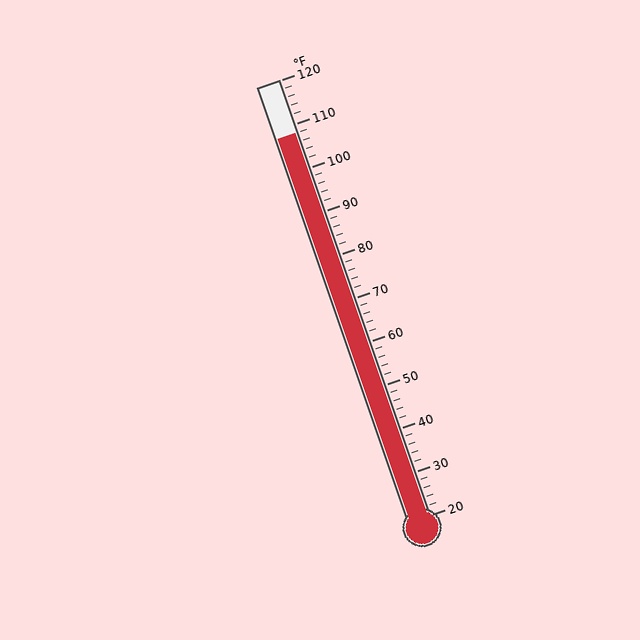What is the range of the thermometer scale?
The thermometer scale ranges from 20°F to 120°F.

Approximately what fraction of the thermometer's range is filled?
The thermometer is filled to approximately 90% of its range.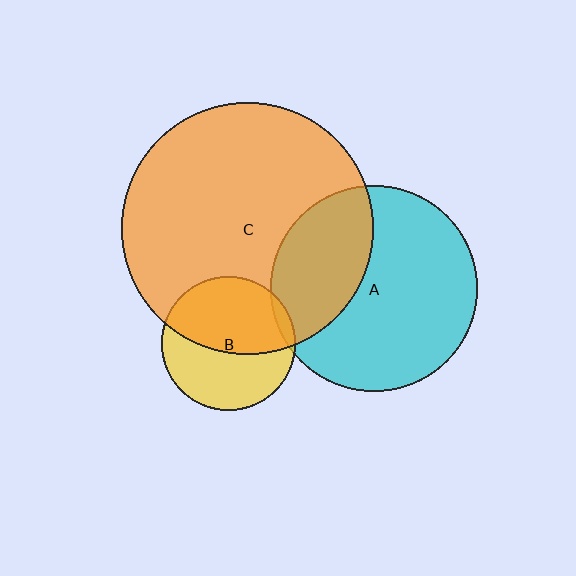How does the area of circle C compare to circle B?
Approximately 3.6 times.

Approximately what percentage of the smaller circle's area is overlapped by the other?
Approximately 5%.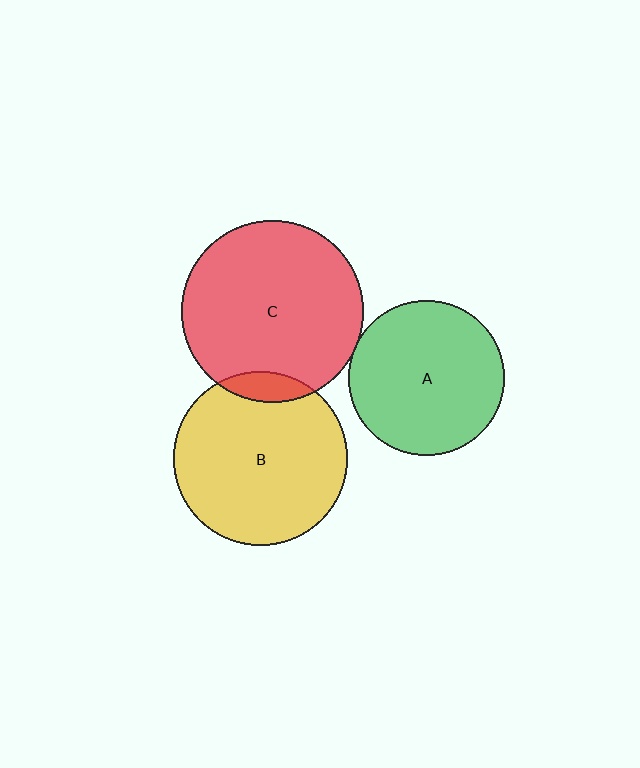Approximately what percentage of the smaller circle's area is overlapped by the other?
Approximately 5%.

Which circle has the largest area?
Circle C (red).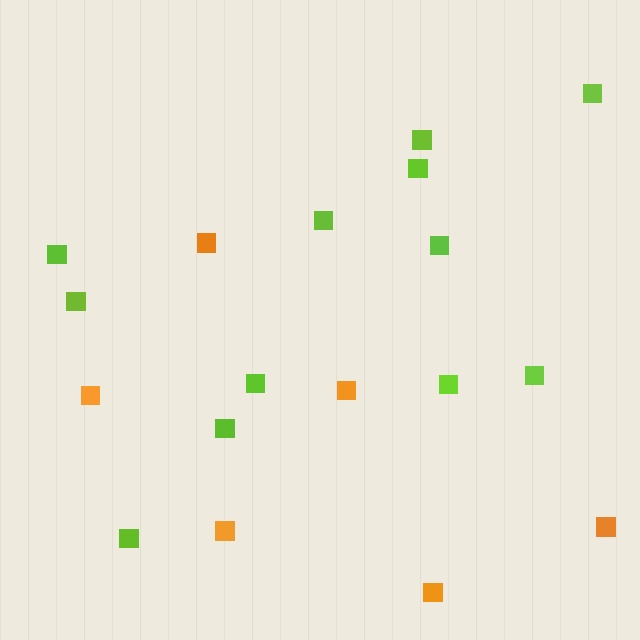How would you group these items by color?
There are 2 groups: one group of orange squares (6) and one group of lime squares (12).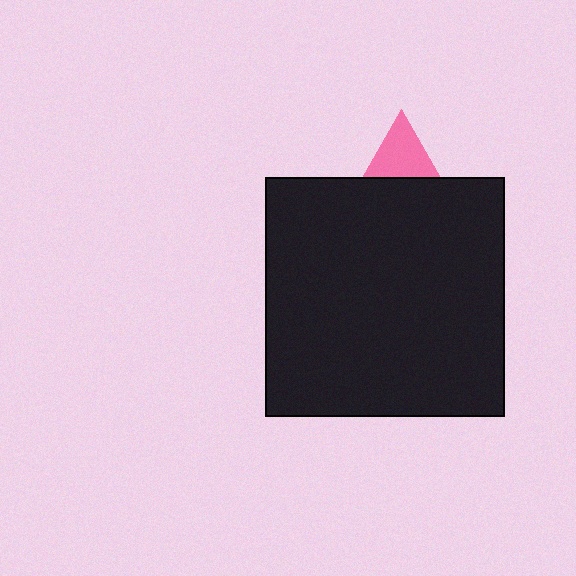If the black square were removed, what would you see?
You would see the complete pink triangle.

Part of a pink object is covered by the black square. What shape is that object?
It is a triangle.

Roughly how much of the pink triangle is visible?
A small part of it is visible (roughly 33%).